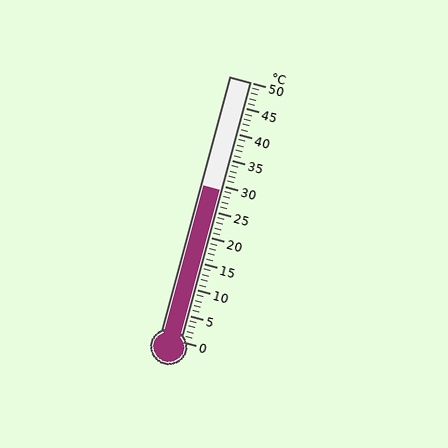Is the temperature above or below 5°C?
The temperature is above 5°C.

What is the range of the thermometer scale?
The thermometer scale ranges from 0°C to 50°C.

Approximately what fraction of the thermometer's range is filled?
The thermometer is filled to approximately 60% of its range.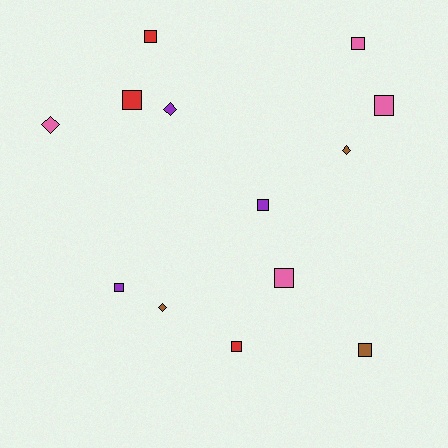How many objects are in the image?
There are 13 objects.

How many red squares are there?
There are 3 red squares.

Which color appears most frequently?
Pink, with 4 objects.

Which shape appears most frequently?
Square, with 9 objects.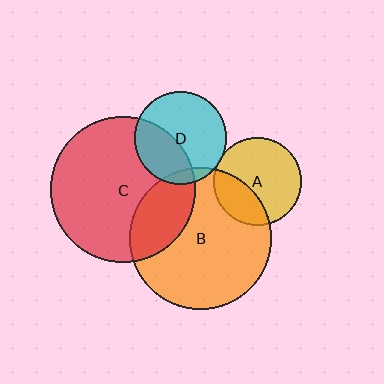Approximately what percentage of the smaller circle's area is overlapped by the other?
Approximately 10%.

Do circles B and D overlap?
Yes.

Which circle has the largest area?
Circle C (red).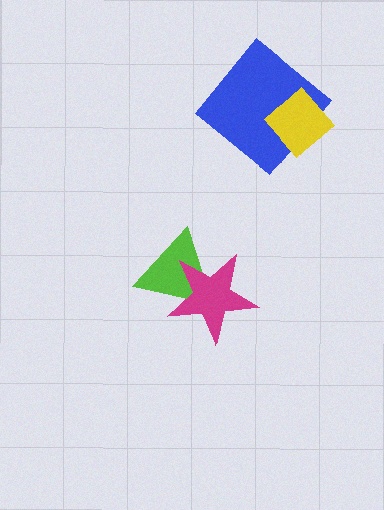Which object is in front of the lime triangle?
The magenta star is in front of the lime triangle.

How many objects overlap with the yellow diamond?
1 object overlaps with the yellow diamond.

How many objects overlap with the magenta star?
1 object overlaps with the magenta star.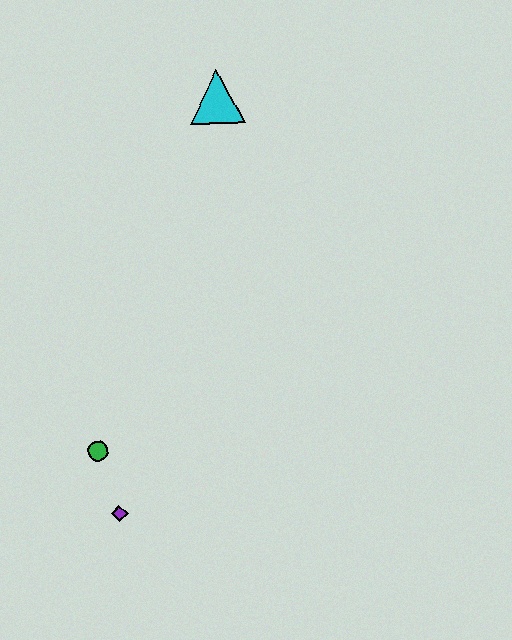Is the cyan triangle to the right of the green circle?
Yes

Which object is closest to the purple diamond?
The green circle is closest to the purple diamond.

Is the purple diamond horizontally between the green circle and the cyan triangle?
Yes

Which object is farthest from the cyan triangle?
The purple diamond is farthest from the cyan triangle.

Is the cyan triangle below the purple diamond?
No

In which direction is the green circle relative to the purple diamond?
The green circle is above the purple diamond.